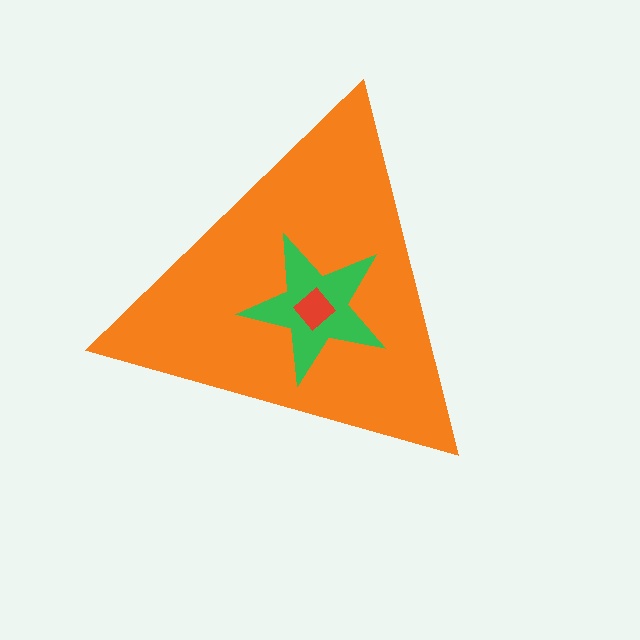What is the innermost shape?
The red diamond.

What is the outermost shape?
The orange triangle.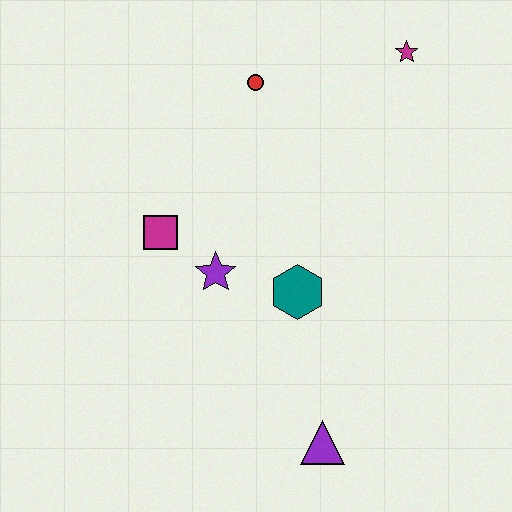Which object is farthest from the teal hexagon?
The magenta star is farthest from the teal hexagon.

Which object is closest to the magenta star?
The red circle is closest to the magenta star.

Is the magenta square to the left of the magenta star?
Yes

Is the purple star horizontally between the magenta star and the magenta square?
Yes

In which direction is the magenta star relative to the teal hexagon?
The magenta star is above the teal hexagon.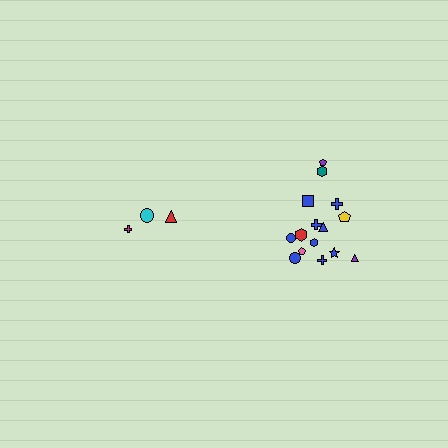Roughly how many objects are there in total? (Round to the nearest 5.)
Roughly 20 objects in total.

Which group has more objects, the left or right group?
The right group.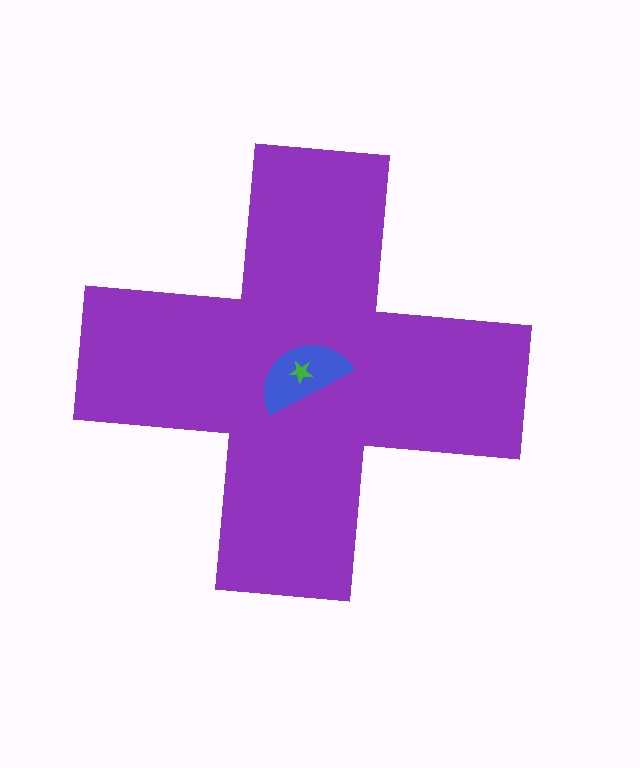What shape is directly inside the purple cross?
The blue semicircle.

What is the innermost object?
The green star.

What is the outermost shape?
The purple cross.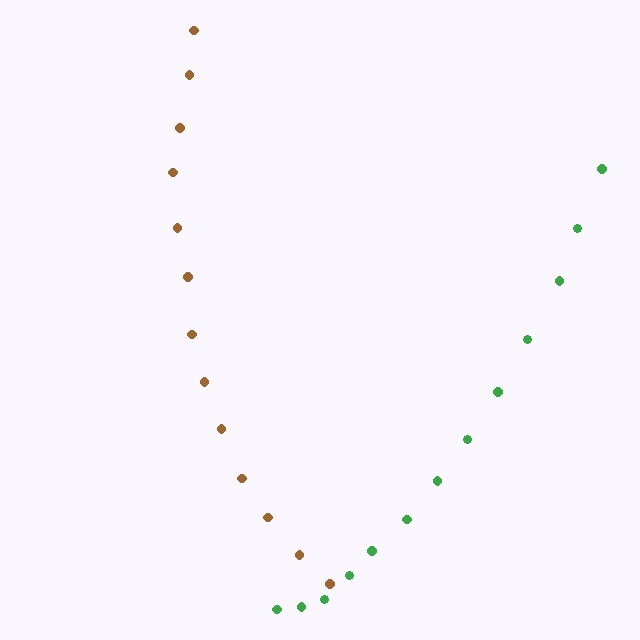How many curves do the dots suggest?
There are 2 distinct paths.